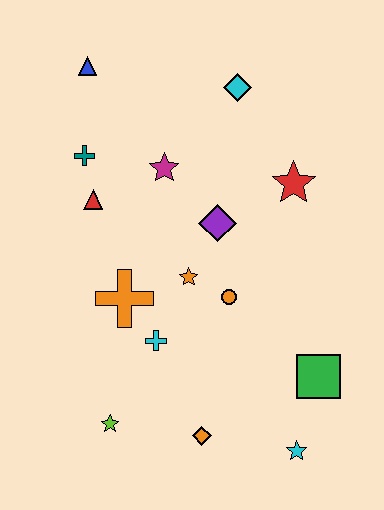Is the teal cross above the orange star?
Yes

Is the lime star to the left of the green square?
Yes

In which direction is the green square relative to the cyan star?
The green square is above the cyan star.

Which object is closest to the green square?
The cyan star is closest to the green square.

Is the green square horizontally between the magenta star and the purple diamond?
No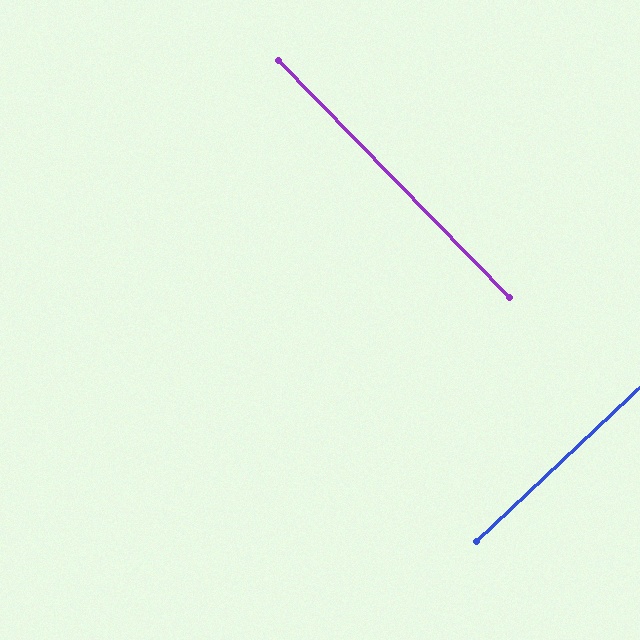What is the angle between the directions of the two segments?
Approximately 89 degrees.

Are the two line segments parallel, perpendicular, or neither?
Perpendicular — they meet at approximately 89°.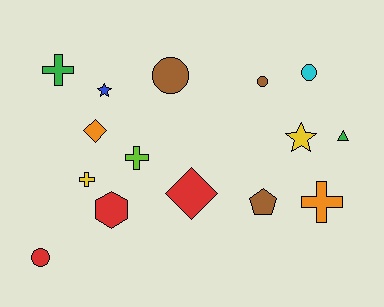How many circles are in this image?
There are 4 circles.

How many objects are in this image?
There are 15 objects.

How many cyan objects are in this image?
There is 1 cyan object.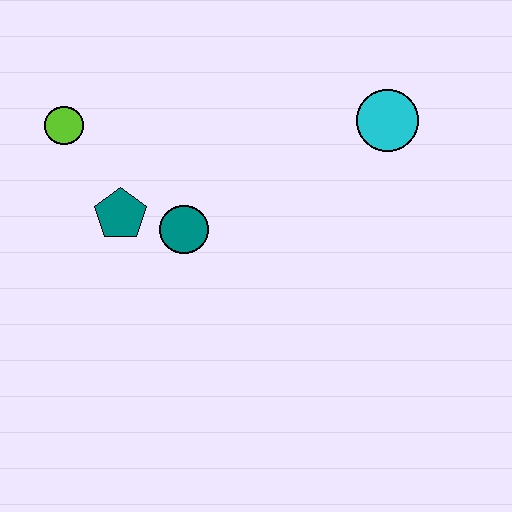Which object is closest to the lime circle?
The teal pentagon is closest to the lime circle.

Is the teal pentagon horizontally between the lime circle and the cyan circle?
Yes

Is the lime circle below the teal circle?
No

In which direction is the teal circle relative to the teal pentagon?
The teal circle is to the right of the teal pentagon.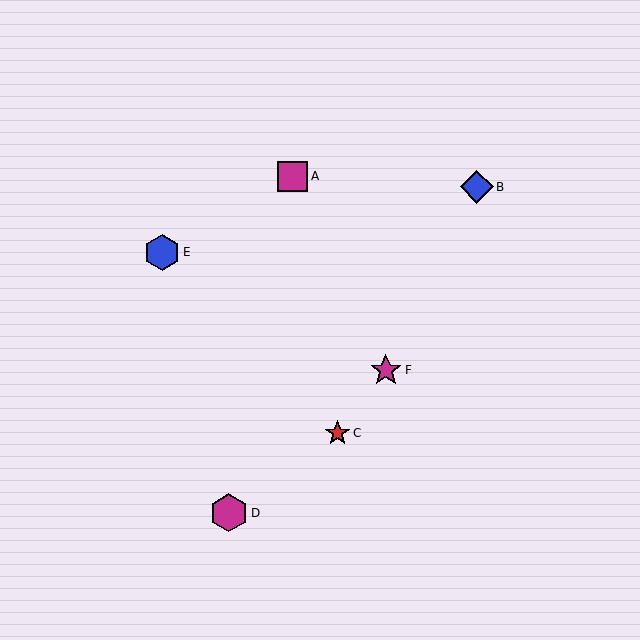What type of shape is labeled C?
Shape C is a red star.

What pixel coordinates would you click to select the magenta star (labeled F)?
Click at (386, 370) to select the magenta star F.